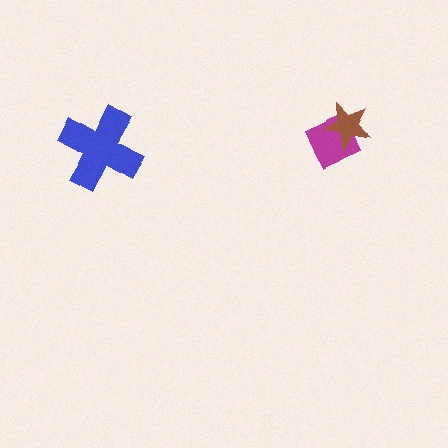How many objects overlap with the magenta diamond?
1 object overlaps with the magenta diamond.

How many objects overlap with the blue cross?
0 objects overlap with the blue cross.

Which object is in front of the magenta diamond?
The brown star is in front of the magenta diamond.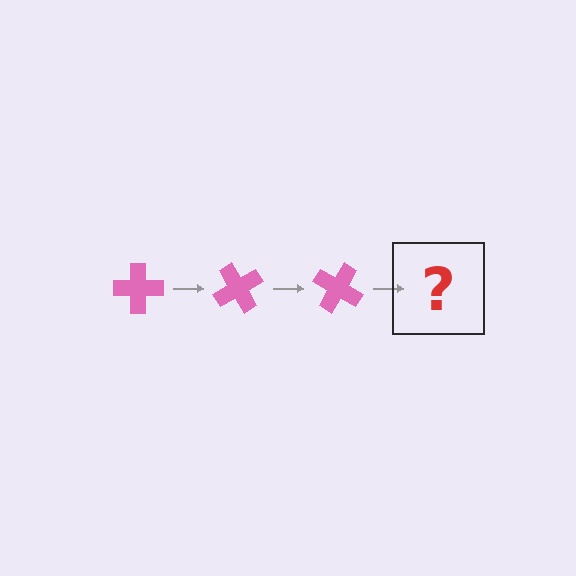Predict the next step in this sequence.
The next step is a pink cross rotated 180 degrees.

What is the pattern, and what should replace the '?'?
The pattern is that the cross rotates 60 degrees each step. The '?' should be a pink cross rotated 180 degrees.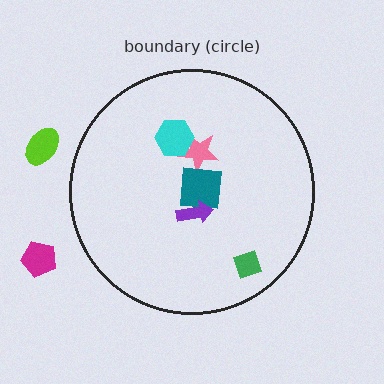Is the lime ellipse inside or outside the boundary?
Outside.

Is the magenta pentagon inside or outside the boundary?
Outside.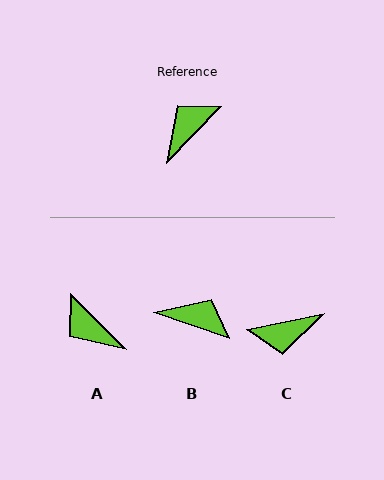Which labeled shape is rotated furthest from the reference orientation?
C, about 145 degrees away.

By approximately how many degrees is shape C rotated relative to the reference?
Approximately 145 degrees counter-clockwise.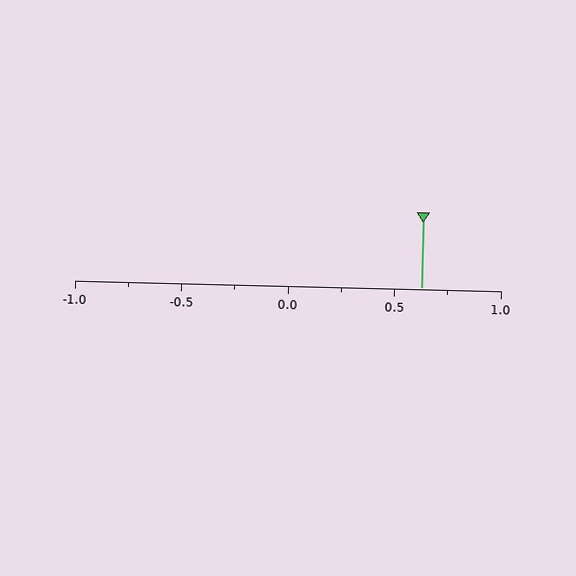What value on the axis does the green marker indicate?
The marker indicates approximately 0.62.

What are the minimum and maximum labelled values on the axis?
The axis runs from -1.0 to 1.0.